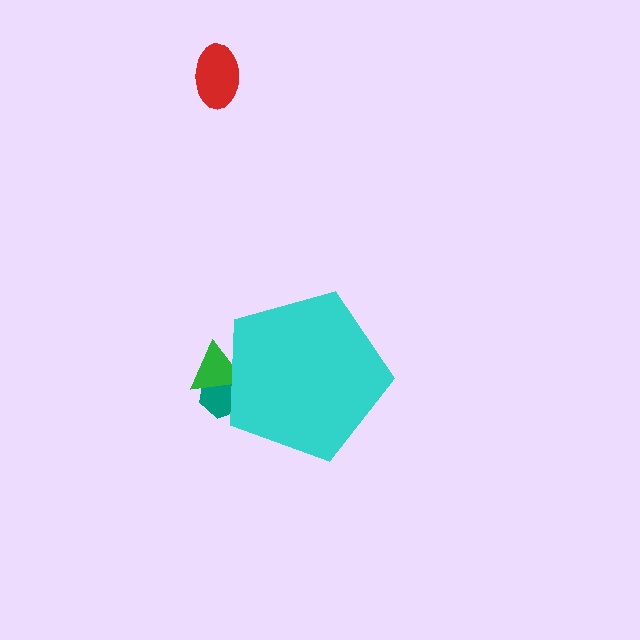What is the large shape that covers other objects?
A cyan pentagon.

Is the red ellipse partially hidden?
No, the red ellipse is fully visible.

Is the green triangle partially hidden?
Yes, the green triangle is partially hidden behind the cyan pentagon.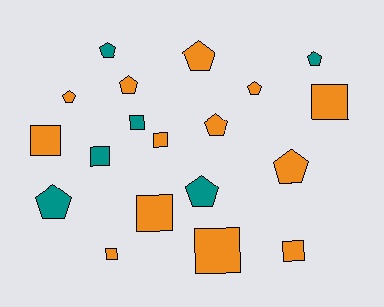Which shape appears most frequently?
Pentagon, with 10 objects.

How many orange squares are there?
There are 7 orange squares.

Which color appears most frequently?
Orange, with 13 objects.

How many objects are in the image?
There are 19 objects.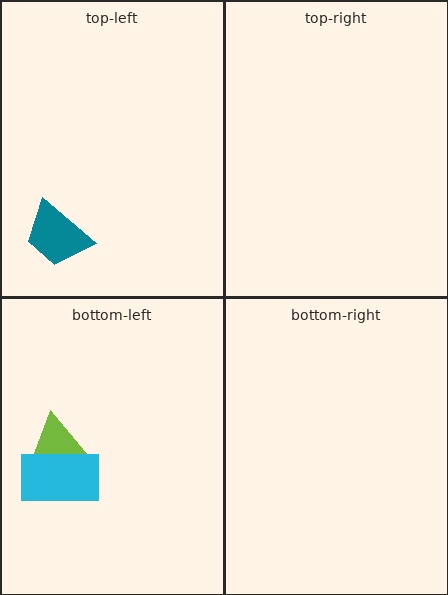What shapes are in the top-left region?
The teal trapezoid.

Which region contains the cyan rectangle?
The bottom-left region.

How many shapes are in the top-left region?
1.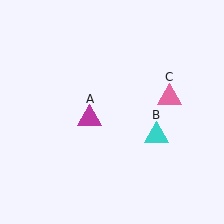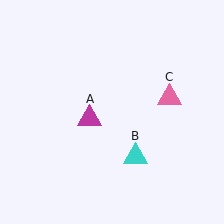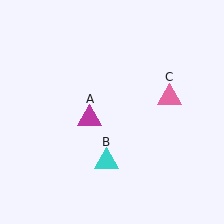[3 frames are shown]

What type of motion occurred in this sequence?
The cyan triangle (object B) rotated clockwise around the center of the scene.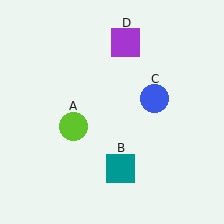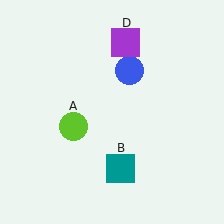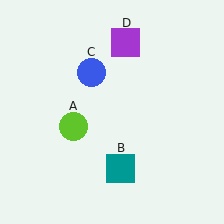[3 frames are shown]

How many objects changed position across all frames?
1 object changed position: blue circle (object C).